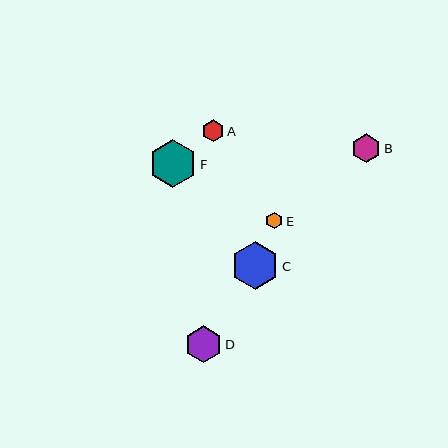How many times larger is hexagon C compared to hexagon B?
Hexagon C is approximately 1.6 times the size of hexagon B.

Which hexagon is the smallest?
Hexagon E is the smallest with a size of approximately 17 pixels.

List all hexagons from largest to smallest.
From largest to smallest: F, C, D, B, A, E.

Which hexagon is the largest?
Hexagon F is the largest with a size of approximately 48 pixels.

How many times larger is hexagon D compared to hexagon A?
Hexagon D is approximately 1.7 times the size of hexagon A.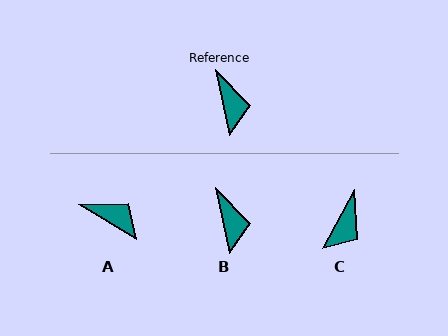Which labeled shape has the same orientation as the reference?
B.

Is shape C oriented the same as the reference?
No, it is off by about 40 degrees.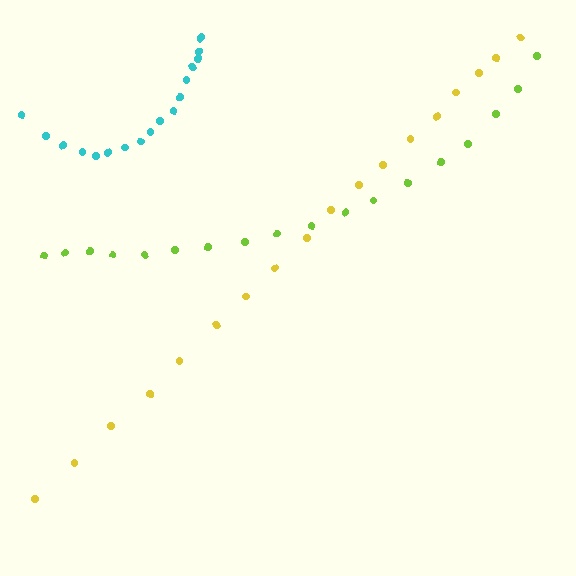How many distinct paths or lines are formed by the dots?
There are 3 distinct paths.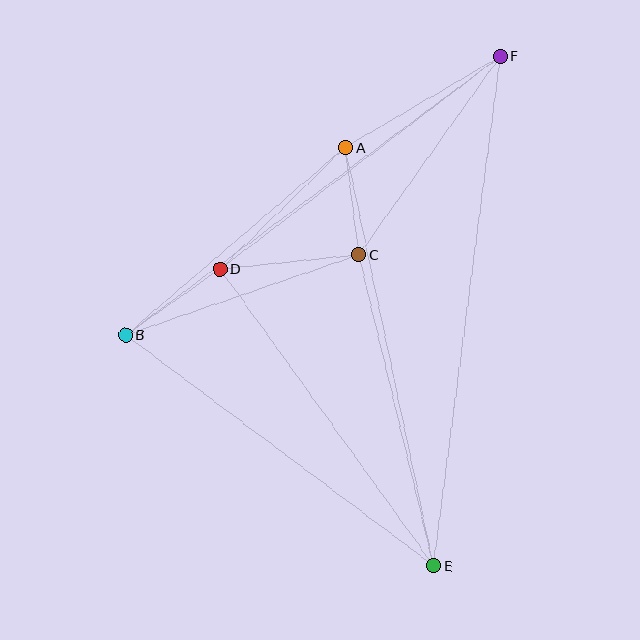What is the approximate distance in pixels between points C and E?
The distance between C and E is approximately 320 pixels.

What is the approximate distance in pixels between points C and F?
The distance between C and F is approximately 243 pixels.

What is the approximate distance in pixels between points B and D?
The distance between B and D is approximately 115 pixels.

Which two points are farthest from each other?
Points E and F are farthest from each other.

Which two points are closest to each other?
Points A and C are closest to each other.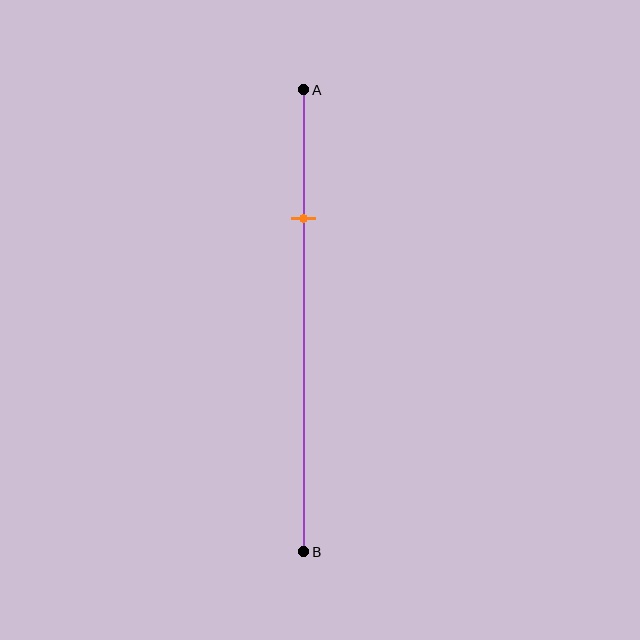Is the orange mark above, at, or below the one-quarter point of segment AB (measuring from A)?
The orange mark is approximately at the one-quarter point of segment AB.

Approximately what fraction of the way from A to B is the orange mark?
The orange mark is approximately 30% of the way from A to B.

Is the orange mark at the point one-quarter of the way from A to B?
Yes, the mark is approximately at the one-quarter point.